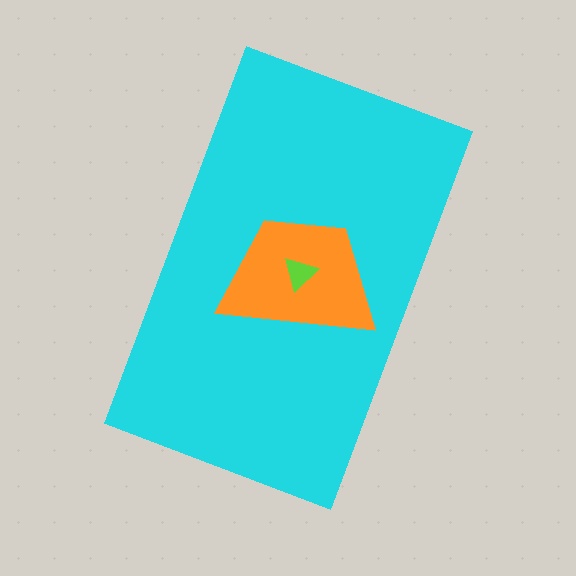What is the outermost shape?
The cyan rectangle.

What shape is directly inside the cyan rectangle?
The orange trapezoid.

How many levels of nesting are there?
3.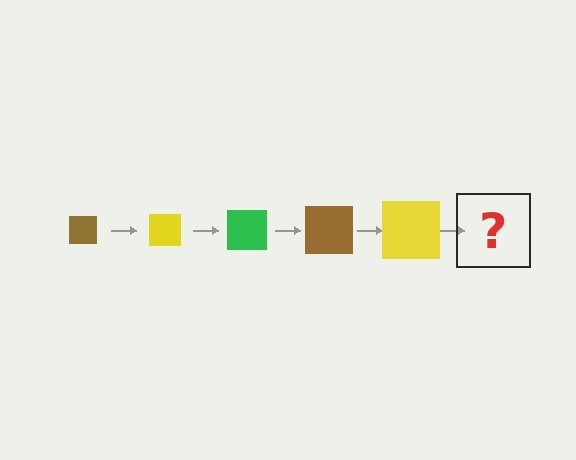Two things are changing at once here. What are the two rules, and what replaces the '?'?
The two rules are that the square grows larger each step and the color cycles through brown, yellow, and green. The '?' should be a green square, larger than the previous one.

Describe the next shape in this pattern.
It should be a green square, larger than the previous one.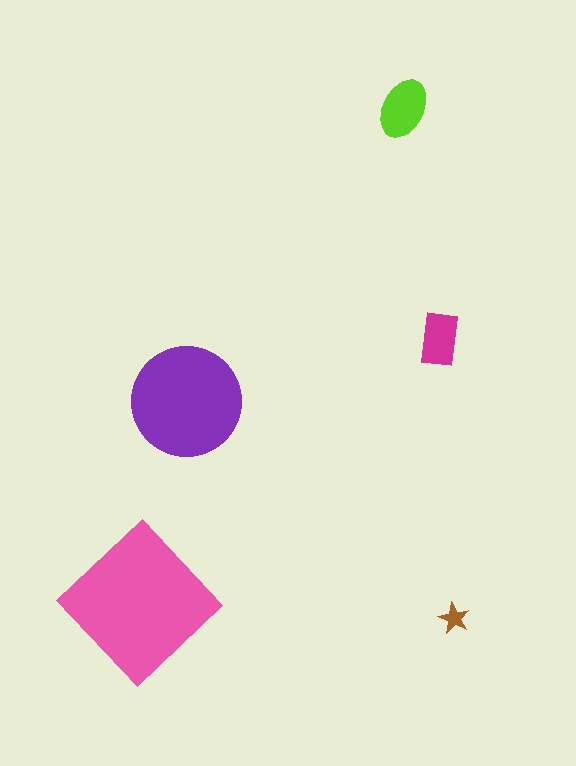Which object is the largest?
The pink diamond.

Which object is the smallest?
The brown star.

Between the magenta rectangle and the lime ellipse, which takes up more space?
The lime ellipse.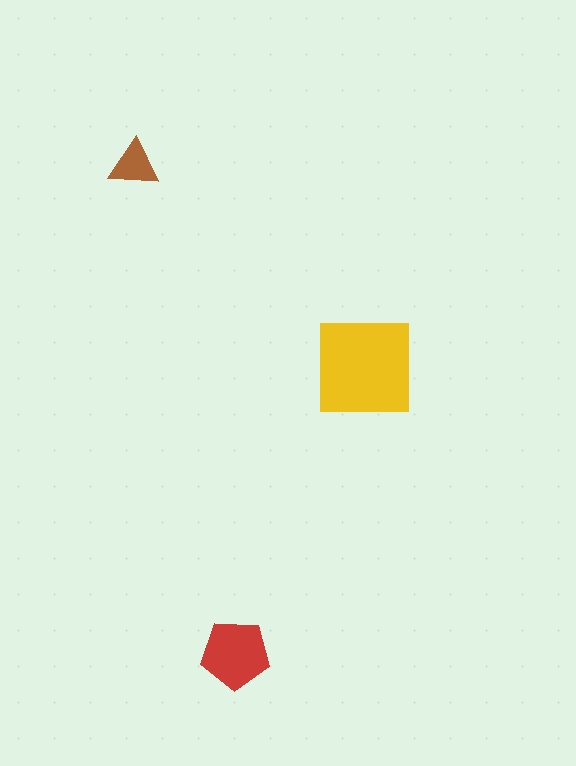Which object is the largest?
The yellow square.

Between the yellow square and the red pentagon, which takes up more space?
The yellow square.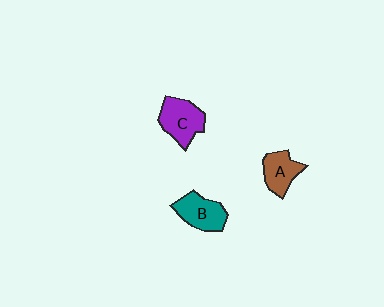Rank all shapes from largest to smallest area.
From largest to smallest: C (purple), B (teal), A (brown).